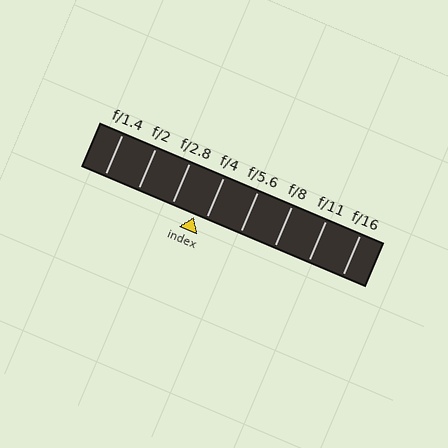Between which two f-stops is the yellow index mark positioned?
The index mark is between f/2.8 and f/4.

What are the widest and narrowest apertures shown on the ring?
The widest aperture shown is f/1.4 and the narrowest is f/16.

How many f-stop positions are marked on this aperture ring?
There are 8 f-stop positions marked.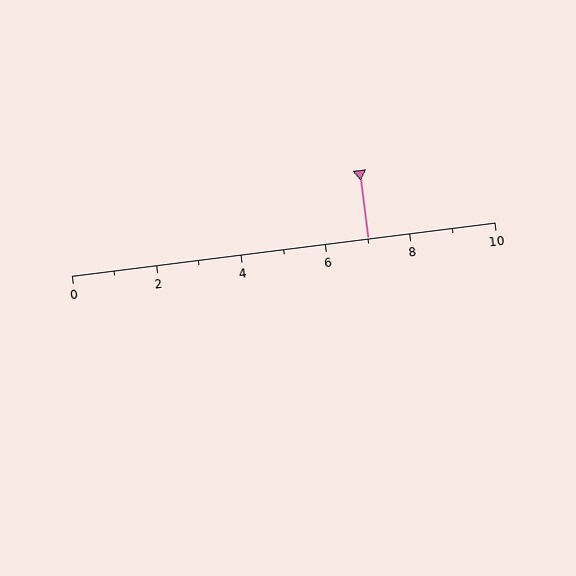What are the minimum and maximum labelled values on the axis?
The axis runs from 0 to 10.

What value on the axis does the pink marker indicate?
The marker indicates approximately 7.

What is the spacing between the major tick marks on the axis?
The major ticks are spaced 2 apart.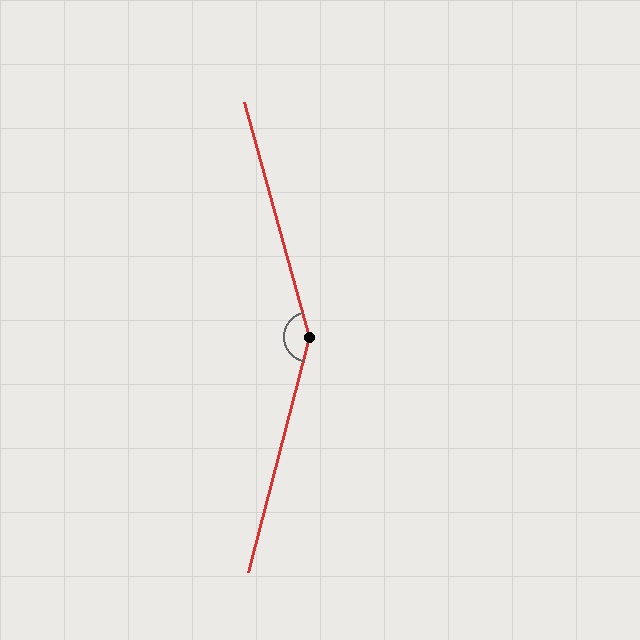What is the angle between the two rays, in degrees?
Approximately 150 degrees.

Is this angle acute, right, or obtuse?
It is obtuse.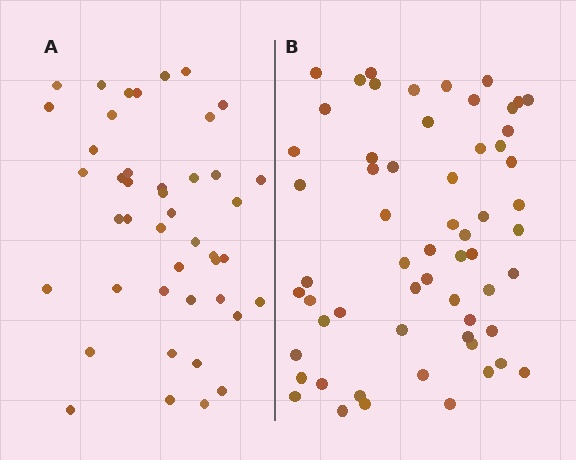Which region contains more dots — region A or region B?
Region B (the right region) has more dots.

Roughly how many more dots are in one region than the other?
Region B has approximately 15 more dots than region A.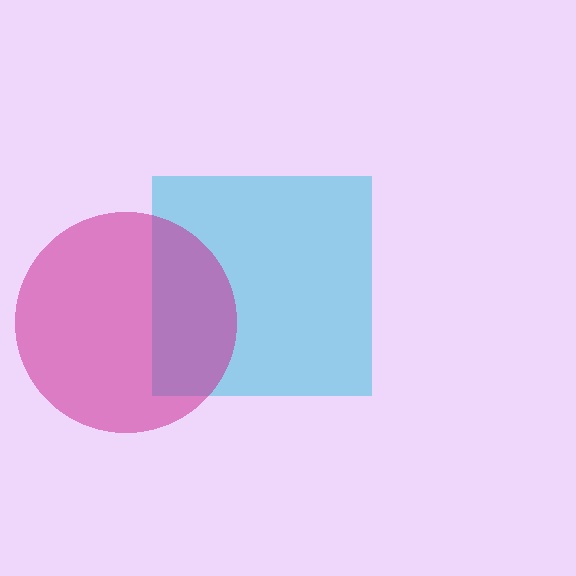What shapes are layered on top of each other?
The layered shapes are: a cyan square, a magenta circle.